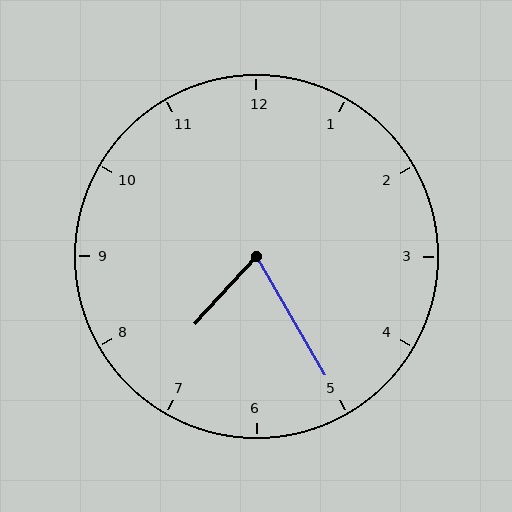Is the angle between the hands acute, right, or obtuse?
It is acute.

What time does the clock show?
7:25.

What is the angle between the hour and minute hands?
Approximately 72 degrees.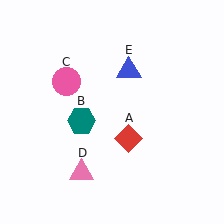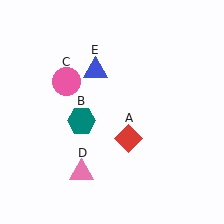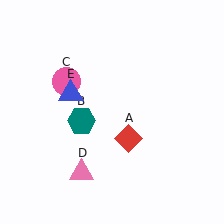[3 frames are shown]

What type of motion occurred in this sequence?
The blue triangle (object E) rotated counterclockwise around the center of the scene.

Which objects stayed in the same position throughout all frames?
Red diamond (object A) and teal hexagon (object B) and pink circle (object C) and pink triangle (object D) remained stationary.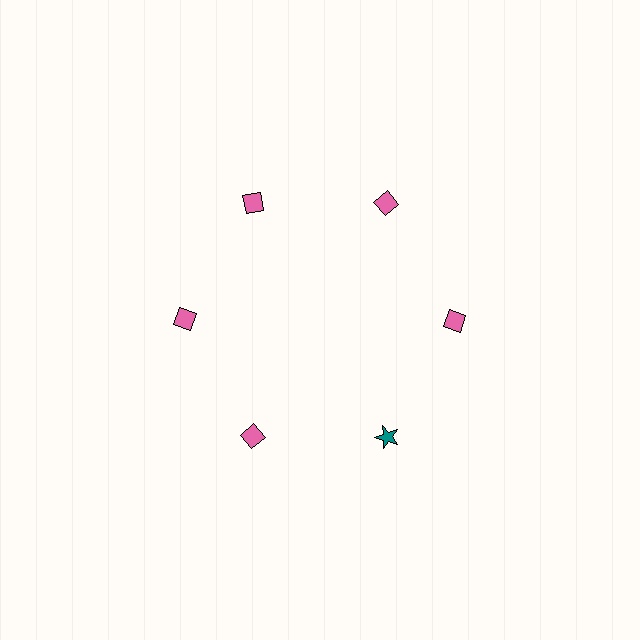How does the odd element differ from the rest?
It differs in both color (teal instead of pink) and shape (star instead of diamond).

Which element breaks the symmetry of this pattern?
The teal star at roughly the 5 o'clock position breaks the symmetry. All other shapes are pink diamonds.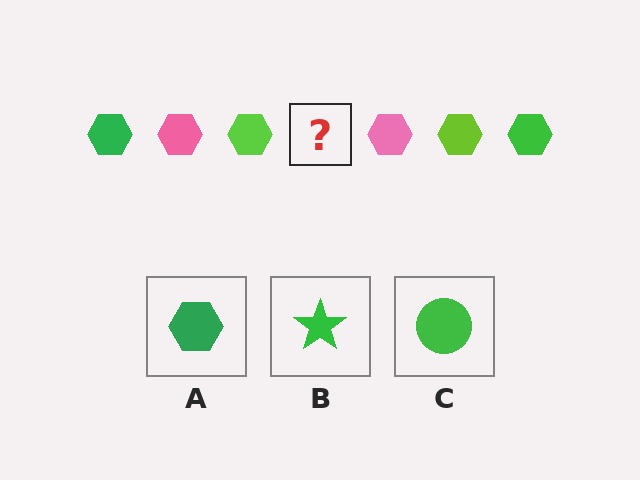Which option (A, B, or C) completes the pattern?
A.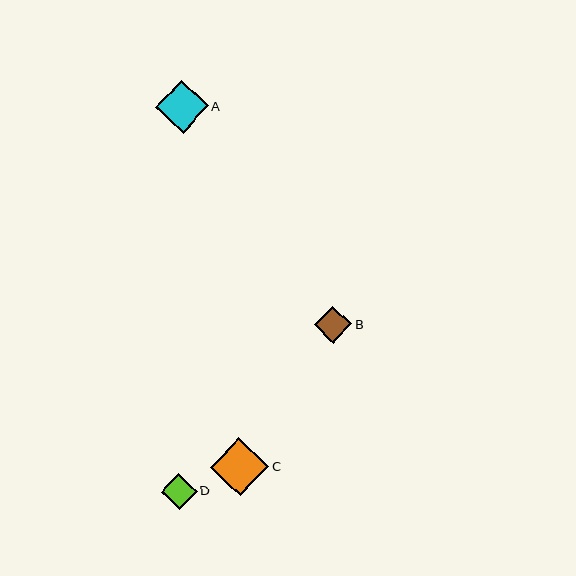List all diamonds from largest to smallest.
From largest to smallest: C, A, B, D.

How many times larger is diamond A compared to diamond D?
Diamond A is approximately 1.4 times the size of diamond D.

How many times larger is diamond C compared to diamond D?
Diamond C is approximately 1.6 times the size of diamond D.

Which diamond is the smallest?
Diamond D is the smallest with a size of approximately 36 pixels.